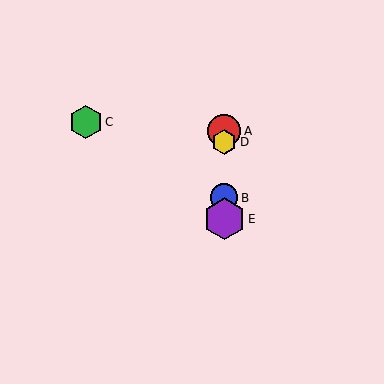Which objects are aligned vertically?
Objects A, B, D, E are aligned vertically.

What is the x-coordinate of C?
Object C is at x≈86.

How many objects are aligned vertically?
4 objects (A, B, D, E) are aligned vertically.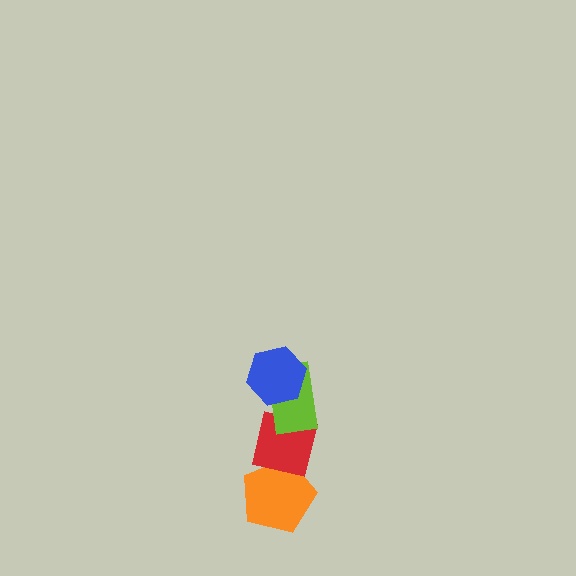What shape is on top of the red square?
The lime rectangle is on top of the red square.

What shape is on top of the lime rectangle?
The blue hexagon is on top of the lime rectangle.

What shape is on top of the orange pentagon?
The red square is on top of the orange pentagon.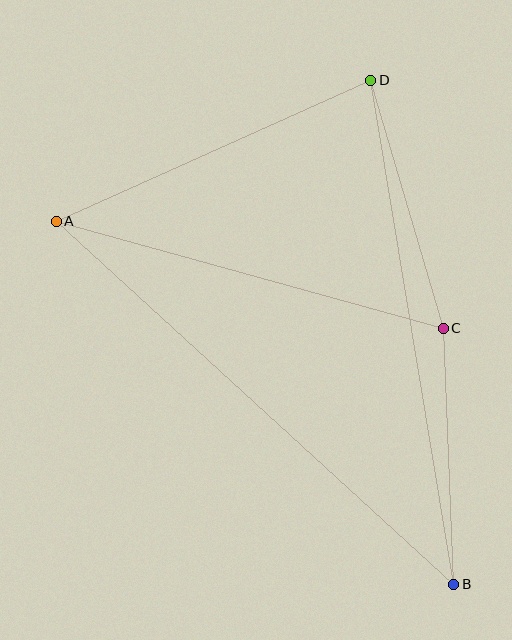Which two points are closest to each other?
Points B and C are closest to each other.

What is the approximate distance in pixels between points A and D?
The distance between A and D is approximately 345 pixels.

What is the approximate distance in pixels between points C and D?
The distance between C and D is approximately 258 pixels.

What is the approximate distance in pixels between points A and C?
The distance between A and C is approximately 401 pixels.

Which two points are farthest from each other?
Points A and B are farthest from each other.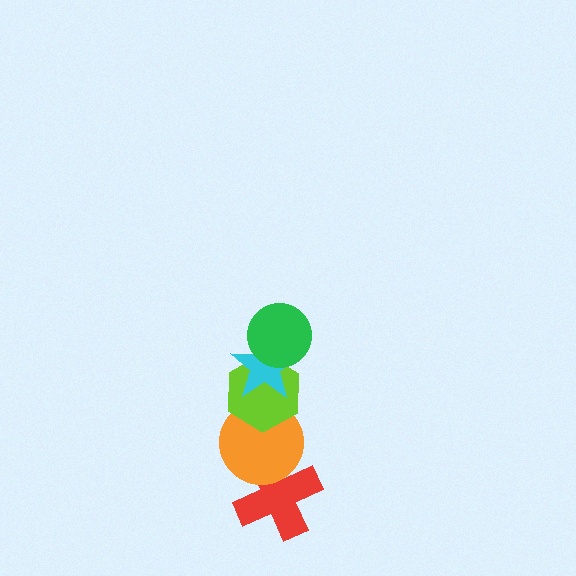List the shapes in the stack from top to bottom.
From top to bottom: the green circle, the cyan star, the lime hexagon, the orange circle, the red cross.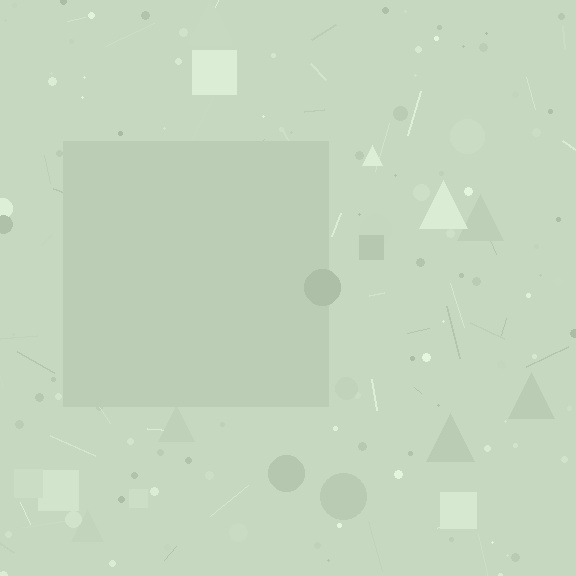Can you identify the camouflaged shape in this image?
The camouflaged shape is a square.